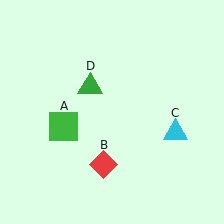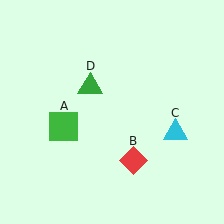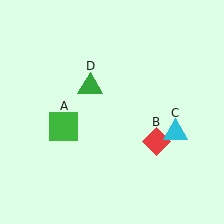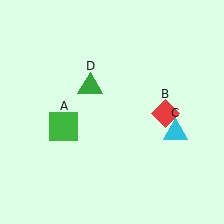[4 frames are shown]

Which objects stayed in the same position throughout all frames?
Green square (object A) and cyan triangle (object C) and green triangle (object D) remained stationary.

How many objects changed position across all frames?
1 object changed position: red diamond (object B).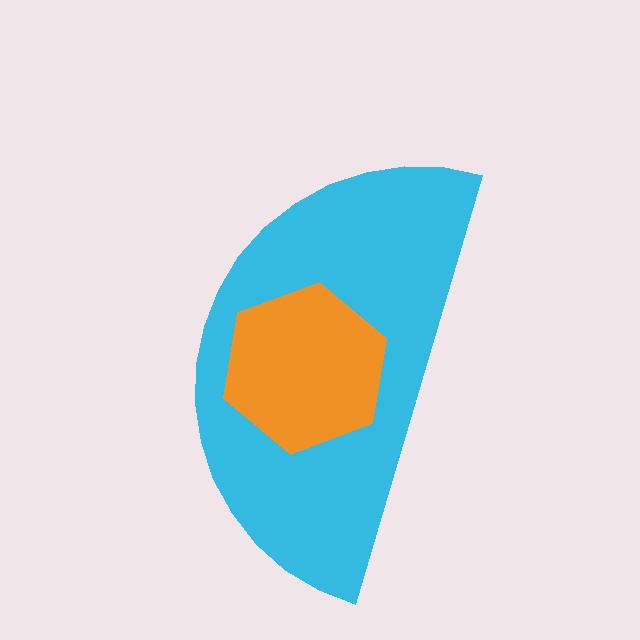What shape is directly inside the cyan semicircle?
The orange hexagon.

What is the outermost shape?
The cyan semicircle.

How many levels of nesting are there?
2.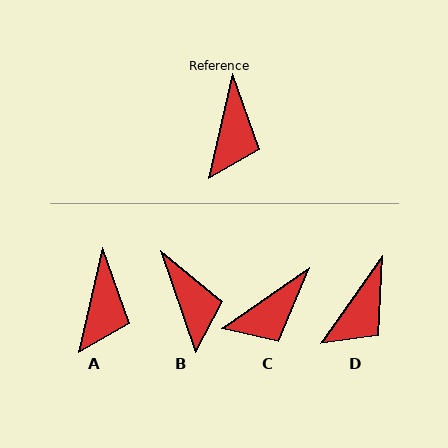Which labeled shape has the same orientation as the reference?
A.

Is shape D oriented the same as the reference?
No, it is off by about 22 degrees.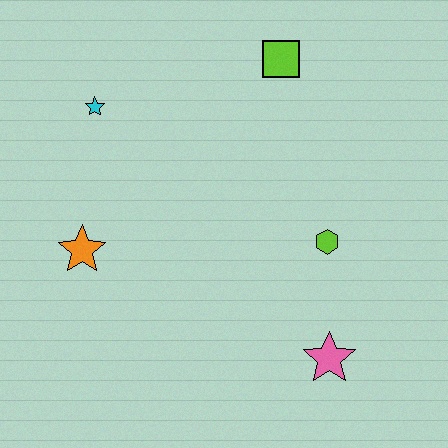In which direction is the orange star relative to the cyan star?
The orange star is below the cyan star.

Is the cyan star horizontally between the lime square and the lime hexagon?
No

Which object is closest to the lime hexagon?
The pink star is closest to the lime hexagon.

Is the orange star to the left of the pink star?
Yes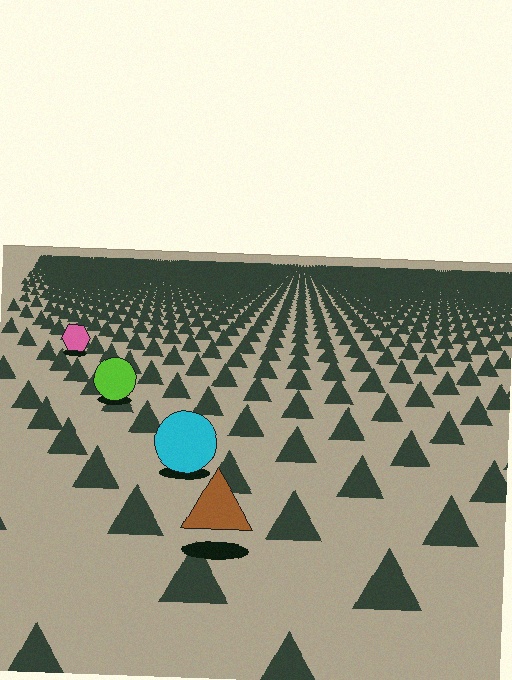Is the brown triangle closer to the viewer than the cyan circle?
Yes. The brown triangle is closer — you can tell from the texture gradient: the ground texture is coarser near it.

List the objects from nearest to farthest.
From nearest to farthest: the brown triangle, the cyan circle, the lime circle, the pink hexagon.